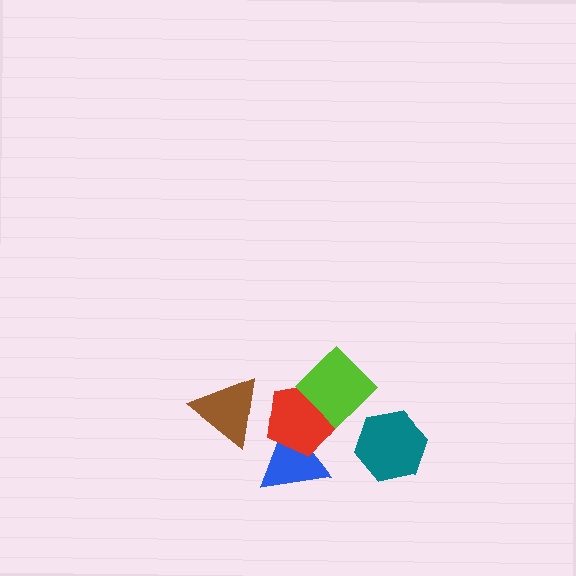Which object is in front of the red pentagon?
The lime diamond is in front of the red pentagon.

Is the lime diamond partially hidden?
No, no other shape covers it.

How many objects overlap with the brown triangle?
0 objects overlap with the brown triangle.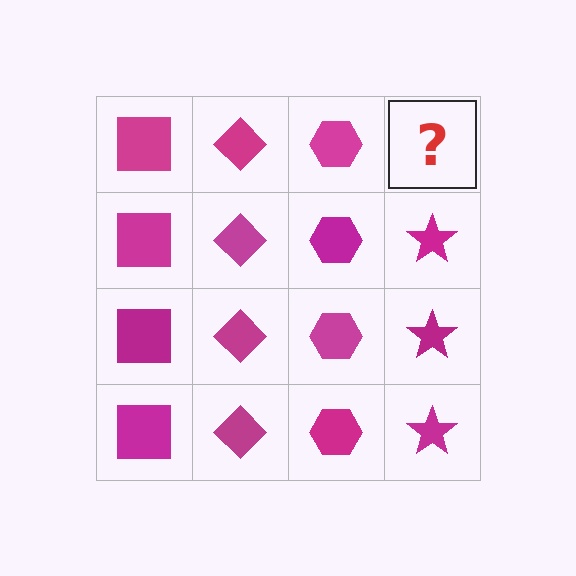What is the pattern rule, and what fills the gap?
The rule is that each column has a consistent shape. The gap should be filled with a magenta star.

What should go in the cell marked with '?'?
The missing cell should contain a magenta star.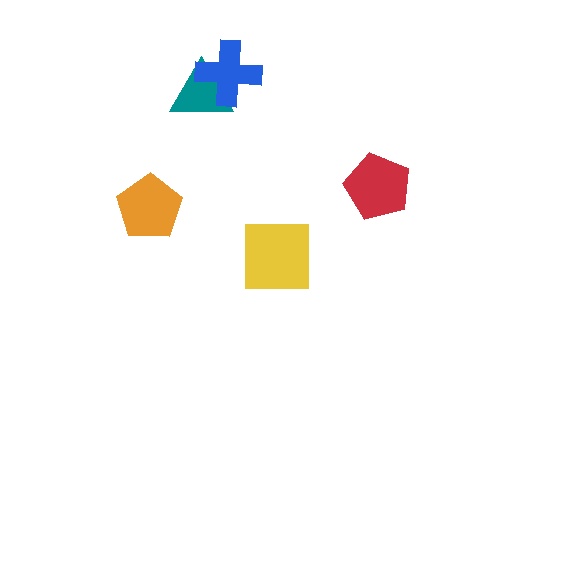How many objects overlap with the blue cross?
1 object overlaps with the blue cross.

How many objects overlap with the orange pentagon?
0 objects overlap with the orange pentagon.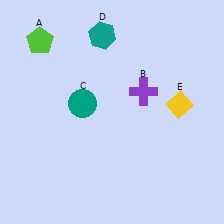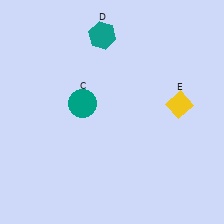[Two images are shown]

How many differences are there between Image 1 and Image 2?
There are 2 differences between the two images.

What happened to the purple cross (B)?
The purple cross (B) was removed in Image 2. It was in the top-right area of Image 1.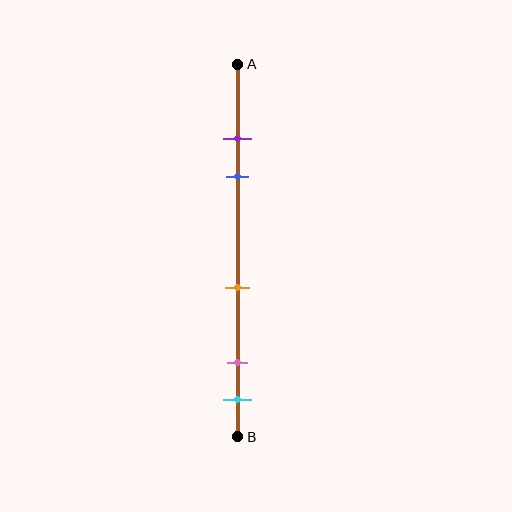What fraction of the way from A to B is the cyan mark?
The cyan mark is approximately 90% (0.9) of the way from A to B.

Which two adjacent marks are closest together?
The purple and blue marks are the closest adjacent pair.